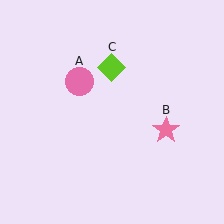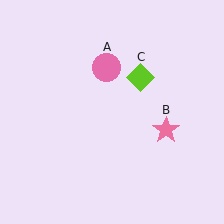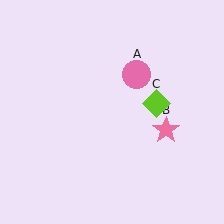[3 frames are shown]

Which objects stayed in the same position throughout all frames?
Pink star (object B) remained stationary.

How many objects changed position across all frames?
2 objects changed position: pink circle (object A), lime diamond (object C).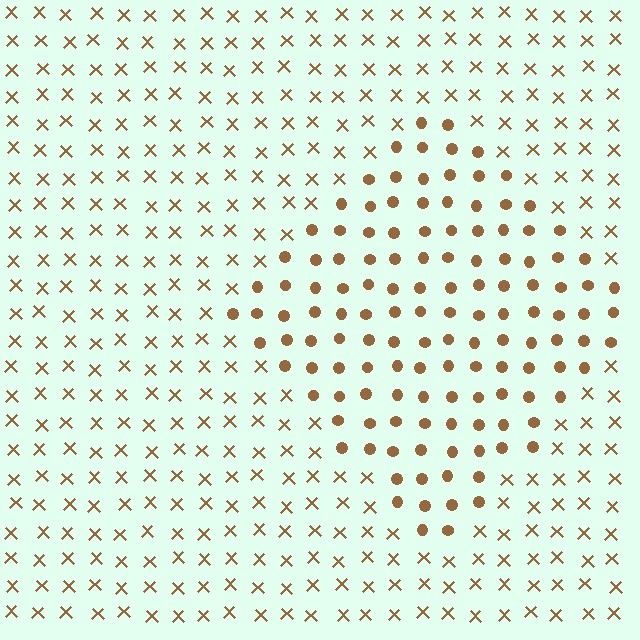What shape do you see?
I see a diamond.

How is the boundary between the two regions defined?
The boundary is defined by a change in element shape: circles inside vs. X marks outside. All elements share the same color and spacing.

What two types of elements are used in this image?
The image uses circles inside the diamond region and X marks outside it.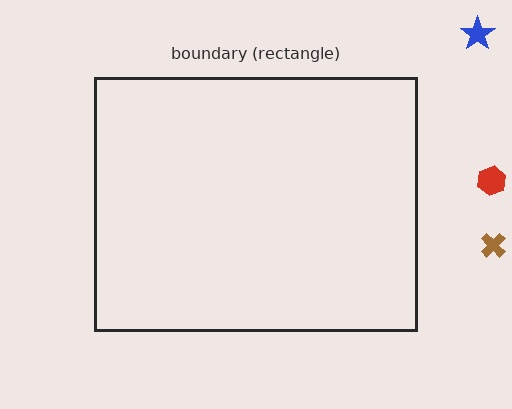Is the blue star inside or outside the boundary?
Outside.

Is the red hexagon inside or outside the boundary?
Outside.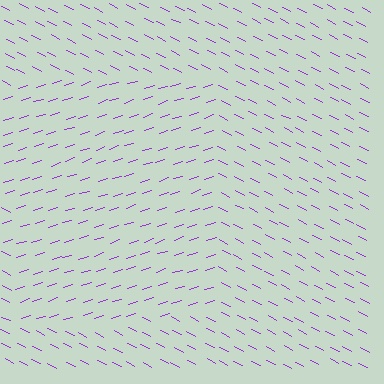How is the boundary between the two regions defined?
The boundary is defined purely by a change in line orientation (approximately 45 degrees difference). All lines are the same color and thickness.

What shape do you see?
I see a rectangle.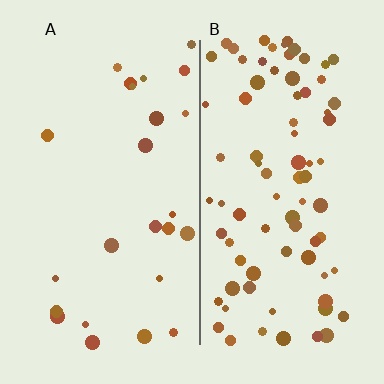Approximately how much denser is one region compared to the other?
Approximately 3.3× — region B over region A.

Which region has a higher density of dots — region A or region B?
B (the right).